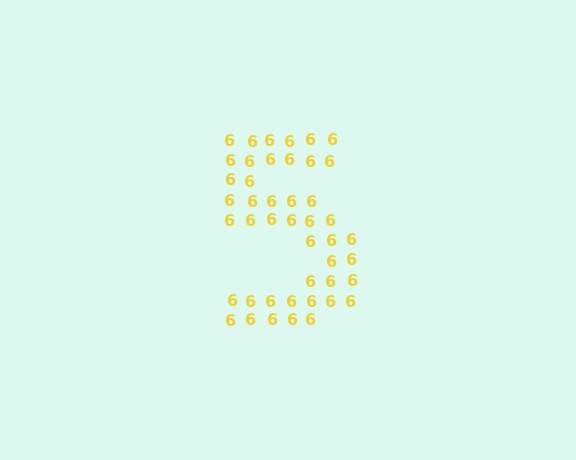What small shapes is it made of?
It is made of small digit 6's.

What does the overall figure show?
The overall figure shows the digit 5.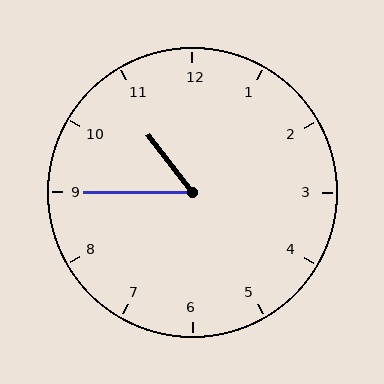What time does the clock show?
10:45.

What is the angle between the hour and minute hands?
Approximately 52 degrees.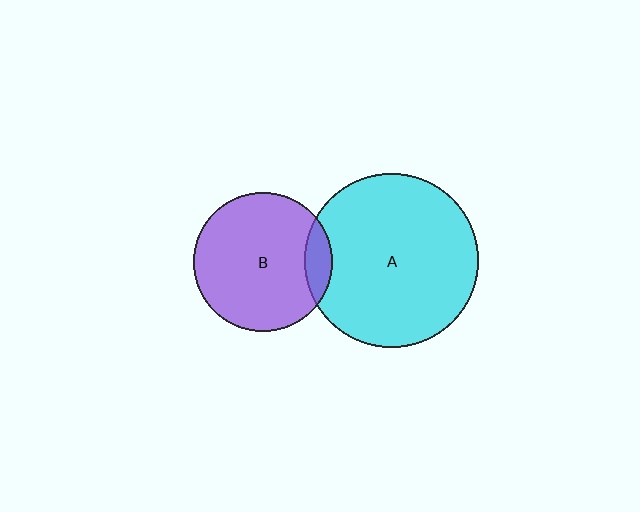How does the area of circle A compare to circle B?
Approximately 1.6 times.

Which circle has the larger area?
Circle A (cyan).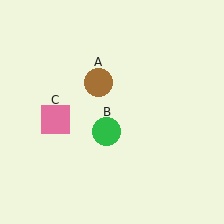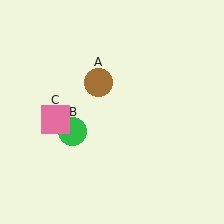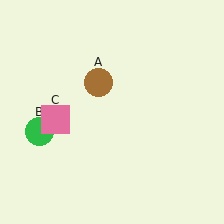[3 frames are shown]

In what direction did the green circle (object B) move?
The green circle (object B) moved left.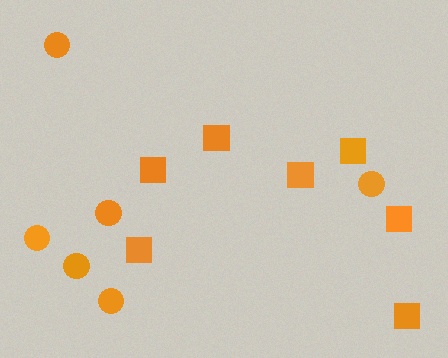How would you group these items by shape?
There are 2 groups: one group of squares (7) and one group of circles (6).